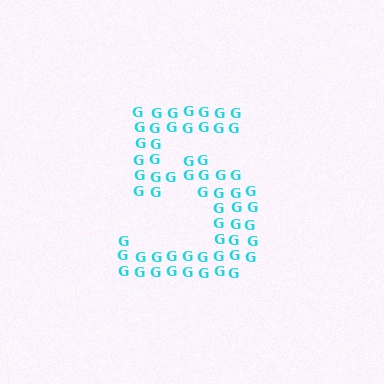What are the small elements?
The small elements are letter G's.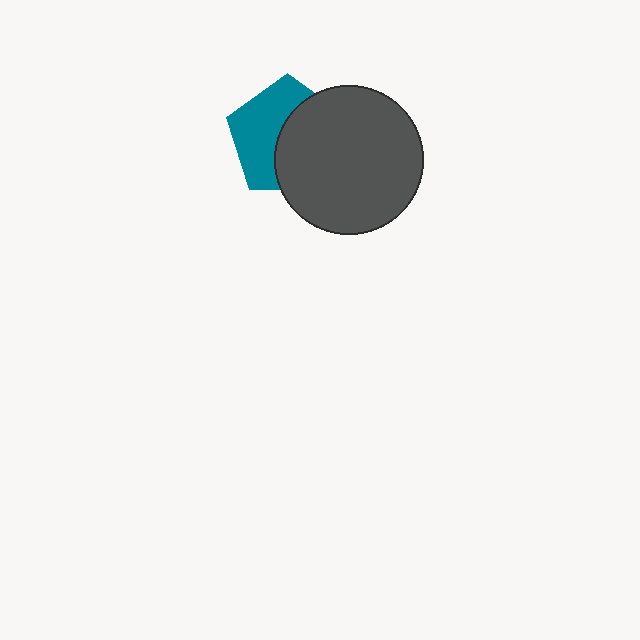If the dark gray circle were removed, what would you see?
You would see the complete teal pentagon.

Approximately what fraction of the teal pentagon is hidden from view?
Roughly 52% of the teal pentagon is hidden behind the dark gray circle.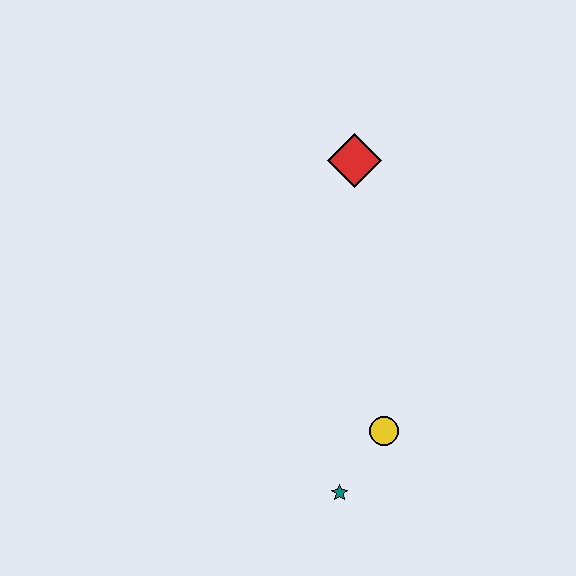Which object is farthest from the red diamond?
The teal star is farthest from the red diamond.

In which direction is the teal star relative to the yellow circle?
The teal star is below the yellow circle.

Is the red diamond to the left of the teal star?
No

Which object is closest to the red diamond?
The yellow circle is closest to the red diamond.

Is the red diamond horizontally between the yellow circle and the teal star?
Yes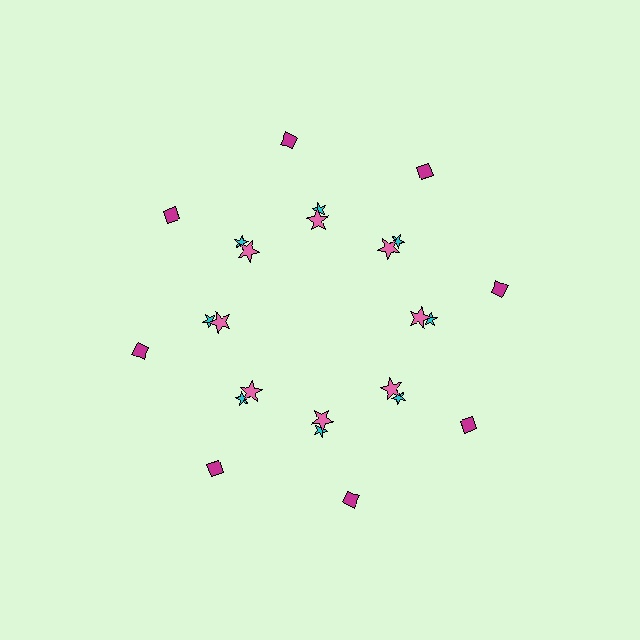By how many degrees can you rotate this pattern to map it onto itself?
The pattern maps onto itself every 45 degrees of rotation.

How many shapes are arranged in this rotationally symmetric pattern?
There are 24 shapes, arranged in 8 groups of 3.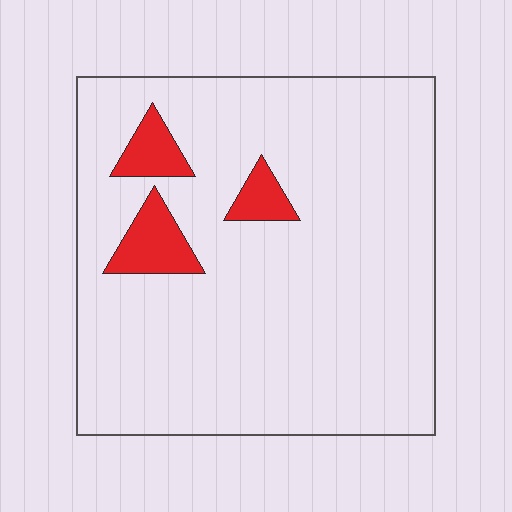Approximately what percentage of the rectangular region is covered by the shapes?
Approximately 10%.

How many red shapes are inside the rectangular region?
3.